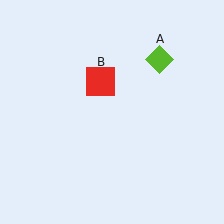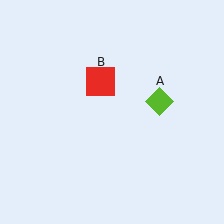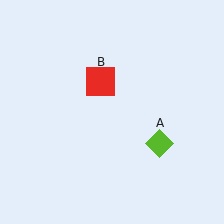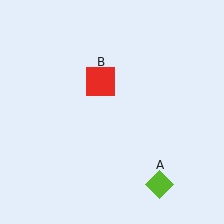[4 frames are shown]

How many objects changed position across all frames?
1 object changed position: lime diamond (object A).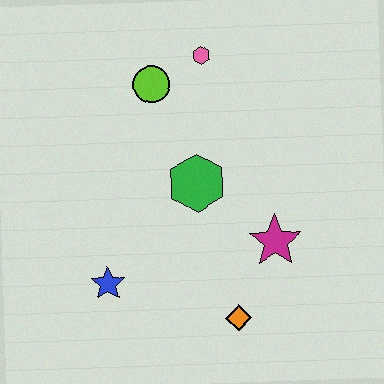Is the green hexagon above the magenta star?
Yes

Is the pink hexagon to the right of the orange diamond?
No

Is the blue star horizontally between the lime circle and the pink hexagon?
No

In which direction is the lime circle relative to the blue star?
The lime circle is above the blue star.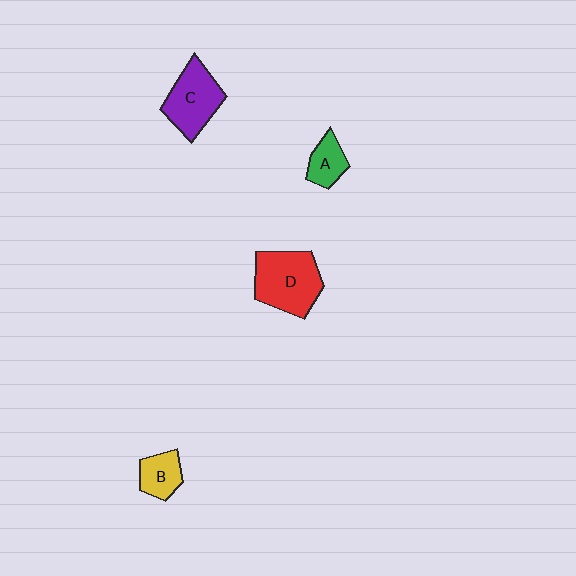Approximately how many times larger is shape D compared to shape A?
Approximately 2.3 times.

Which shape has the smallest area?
Shape A (green).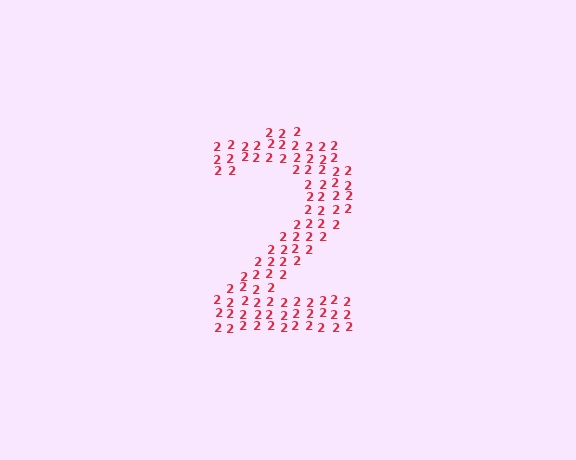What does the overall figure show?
The overall figure shows the digit 2.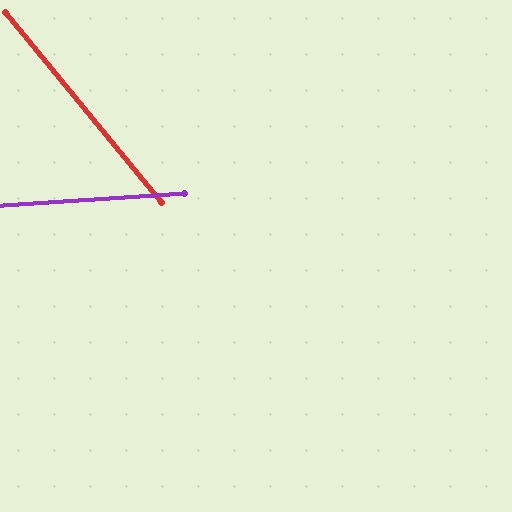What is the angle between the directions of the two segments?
Approximately 54 degrees.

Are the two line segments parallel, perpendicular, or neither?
Neither parallel nor perpendicular — they differ by about 54°.